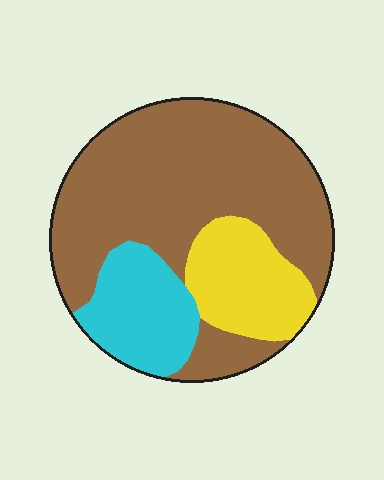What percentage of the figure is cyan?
Cyan covers 18% of the figure.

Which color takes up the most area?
Brown, at roughly 65%.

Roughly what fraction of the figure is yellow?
Yellow takes up about one sixth (1/6) of the figure.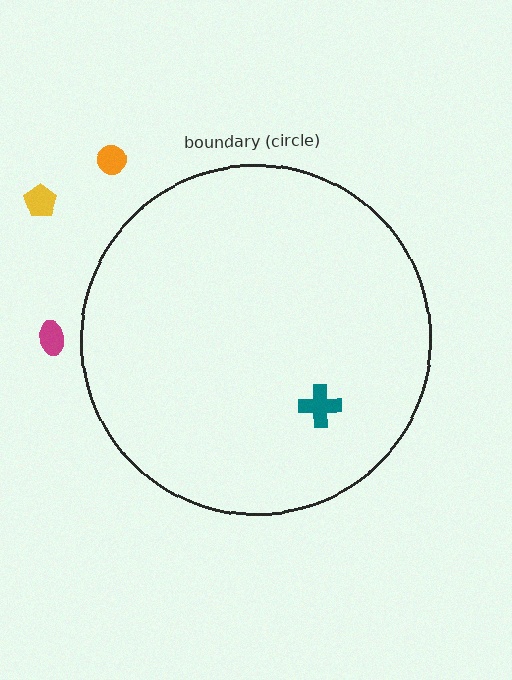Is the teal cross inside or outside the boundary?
Inside.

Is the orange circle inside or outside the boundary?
Outside.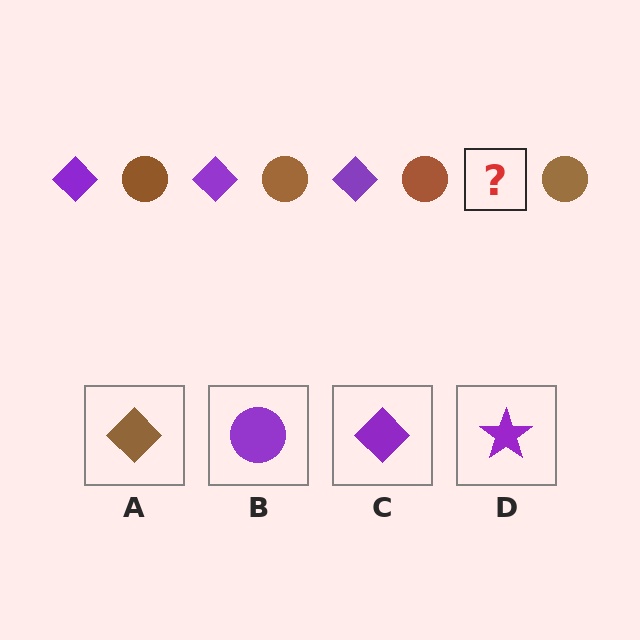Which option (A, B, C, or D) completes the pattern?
C.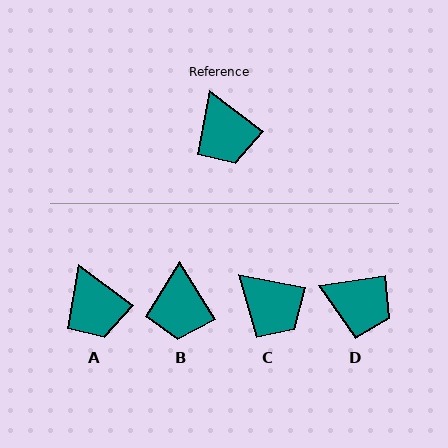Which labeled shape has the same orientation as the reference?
A.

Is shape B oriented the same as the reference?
No, it is off by about 22 degrees.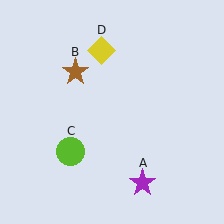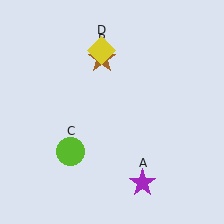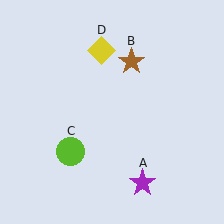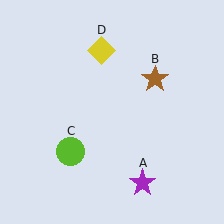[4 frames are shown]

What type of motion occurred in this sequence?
The brown star (object B) rotated clockwise around the center of the scene.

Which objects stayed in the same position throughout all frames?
Purple star (object A) and lime circle (object C) and yellow diamond (object D) remained stationary.